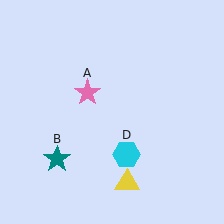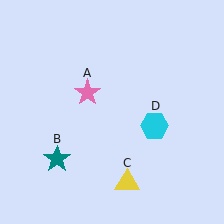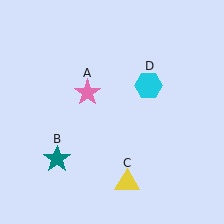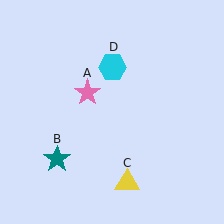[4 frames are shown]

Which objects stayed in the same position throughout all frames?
Pink star (object A) and teal star (object B) and yellow triangle (object C) remained stationary.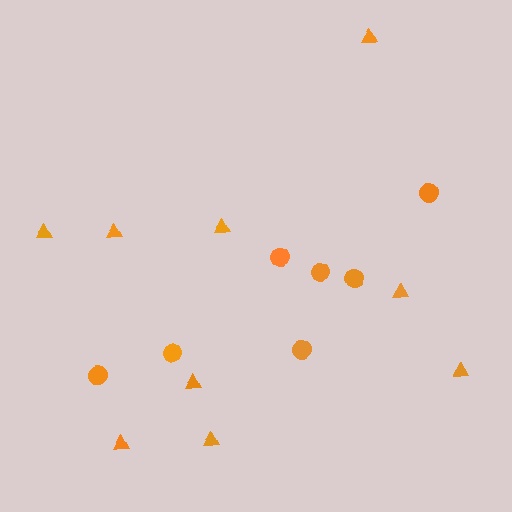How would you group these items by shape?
There are 2 groups: one group of circles (7) and one group of triangles (9).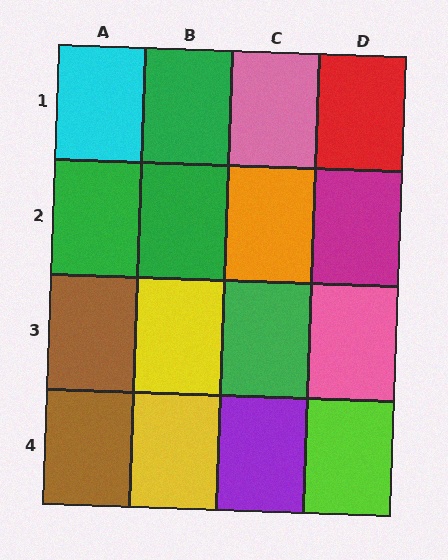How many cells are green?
4 cells are green.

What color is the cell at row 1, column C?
Pink.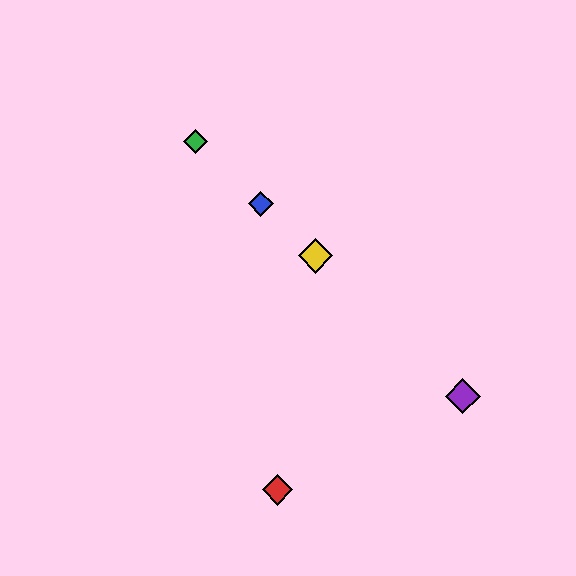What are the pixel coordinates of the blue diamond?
The blue diamond is at (261, 204).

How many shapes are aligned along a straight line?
4 shapes (the blue diamond, the green diamond, the yellow diamond, the purple diamond) are aligned along a straight line.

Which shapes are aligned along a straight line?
The blue diamond, the green diamond, the yellow diamond, the purple diamond are aligned along a straight line.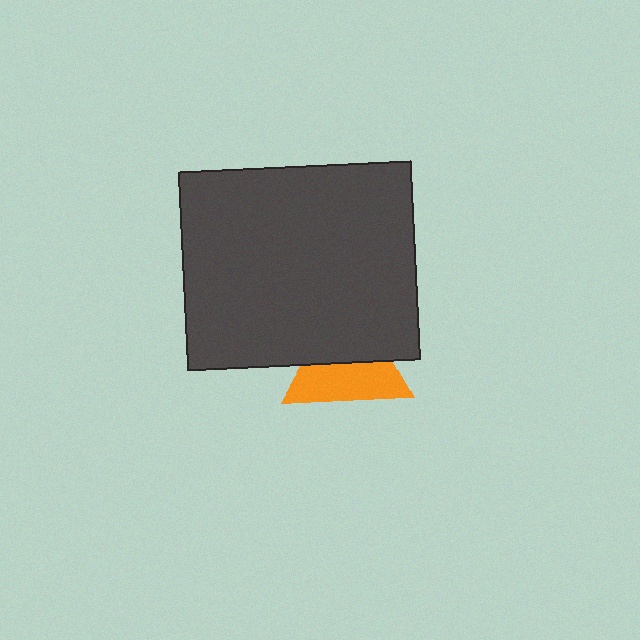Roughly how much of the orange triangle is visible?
About half of it is visible (roughly 52%).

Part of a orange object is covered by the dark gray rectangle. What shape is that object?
It is a triangle.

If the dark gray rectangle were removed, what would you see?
You would see the complete orange triangle.